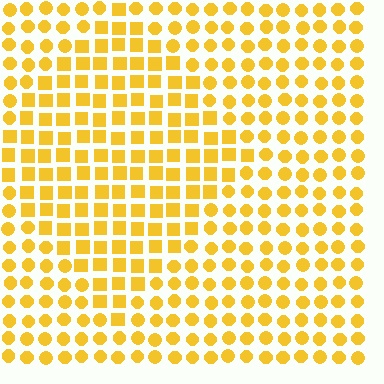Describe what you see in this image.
The image is filled with small yellow elements arranged in a uniform grid. A diamond-shaped region contains squares, while the surrounding area contains circles. The boundary is defined purely by the change in element shape.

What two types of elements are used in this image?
The image uses squares inside the diamond region and circles outside it.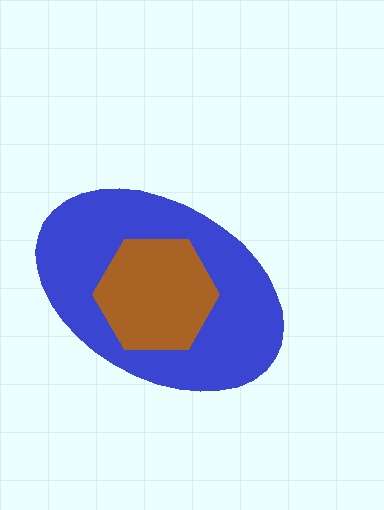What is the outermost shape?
The blue ellipse.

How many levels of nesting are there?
2.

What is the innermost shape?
The brown hexagon.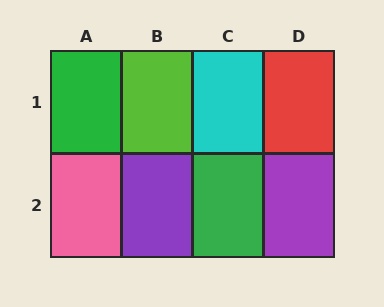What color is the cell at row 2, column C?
Green.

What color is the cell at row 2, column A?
Pink.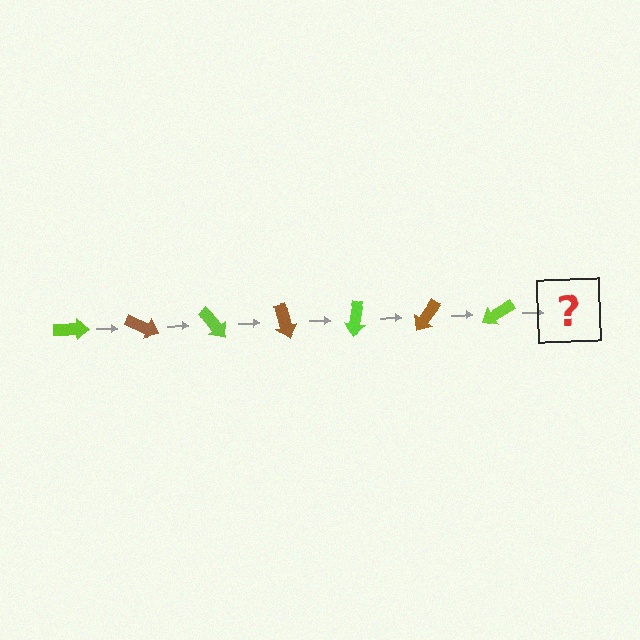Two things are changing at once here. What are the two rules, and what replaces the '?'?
The two rules are that it rotates 25 degrees each step and the color cycles through lime and brown. The '?' should be a brown arrow, rotated 175 degrees from the start.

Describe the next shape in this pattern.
It should be a brown arrow, rotated 175 degrees from the start.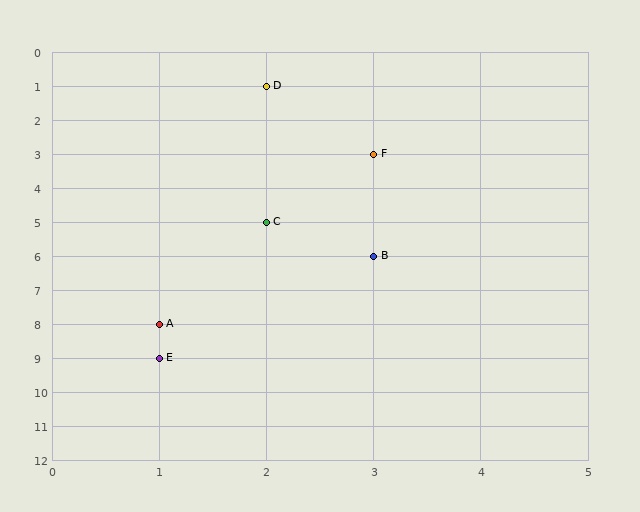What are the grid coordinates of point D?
Point D is at grid coordinates (2, 1).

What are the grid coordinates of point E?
Point E is at grid coordinates (1, 9).